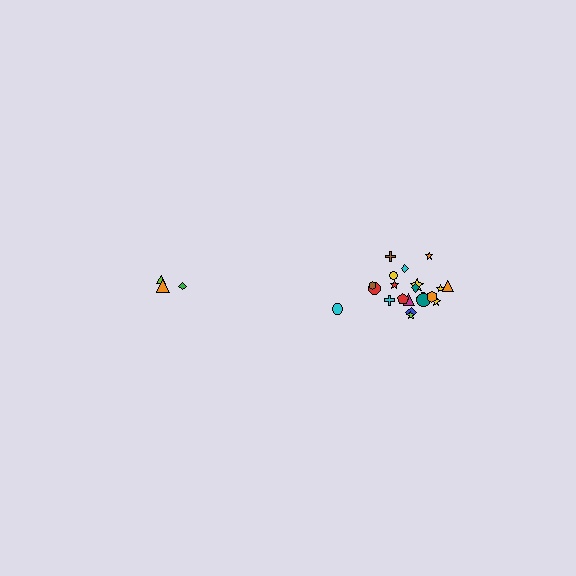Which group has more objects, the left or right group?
The right group.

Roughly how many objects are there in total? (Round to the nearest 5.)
Roughly 25 objects in total.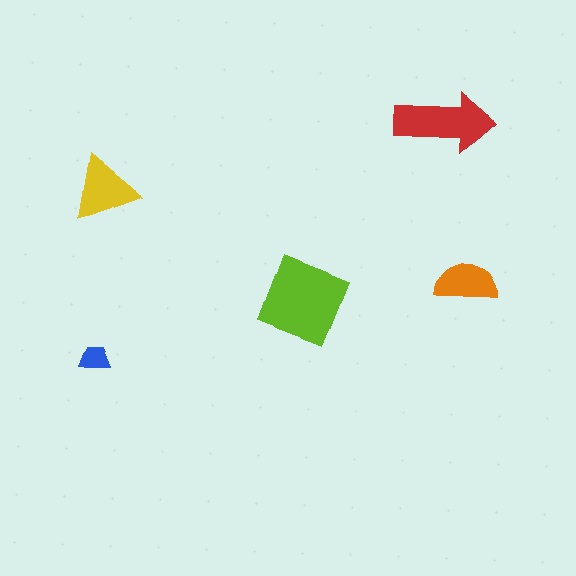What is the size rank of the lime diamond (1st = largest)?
1st.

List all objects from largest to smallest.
The lime diamond, the red arrow, the yellow triangle, the orange semicircle, the blue trapezoid.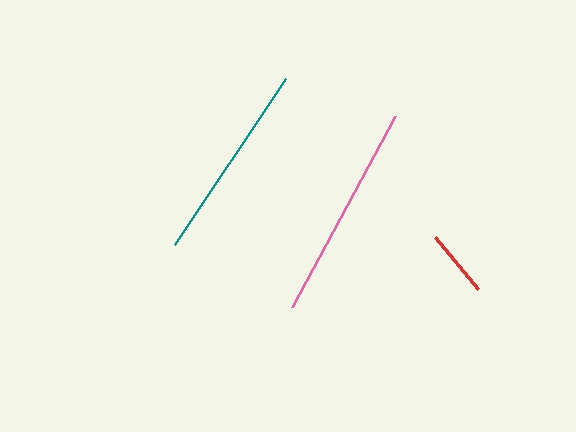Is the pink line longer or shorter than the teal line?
The pink line is longer than the teal line.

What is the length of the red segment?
The red segment is approximately 67 pixels long.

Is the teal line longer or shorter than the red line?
The teal line is longer than the red line.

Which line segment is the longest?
The pink line is the longest at approximately 217 pixels.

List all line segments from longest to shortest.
From longest to shortest: pink, teal, red.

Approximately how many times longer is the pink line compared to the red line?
The pink line is approximately 3.2 times the length of the red line.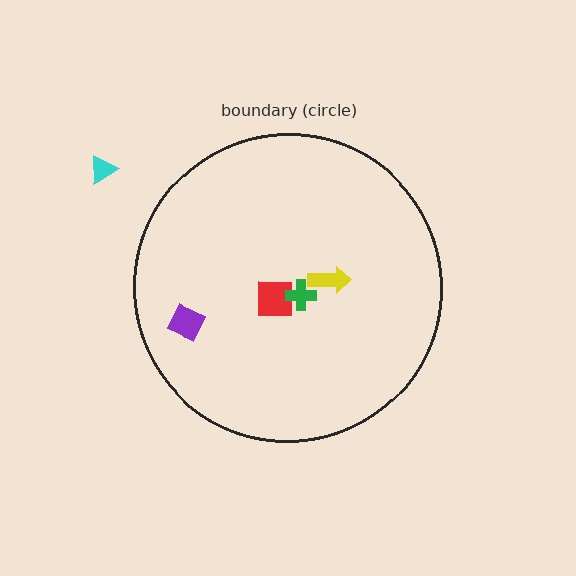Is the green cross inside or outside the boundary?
Inside.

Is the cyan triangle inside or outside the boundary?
Outside.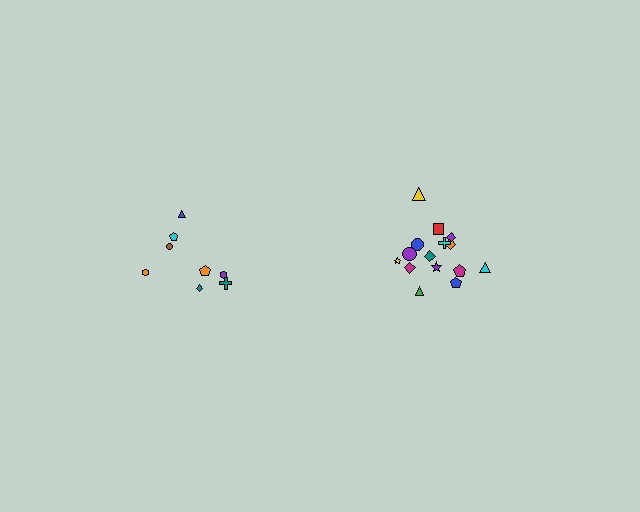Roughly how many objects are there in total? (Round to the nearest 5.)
Roughly 25 objects in total.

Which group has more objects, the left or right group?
The right group.